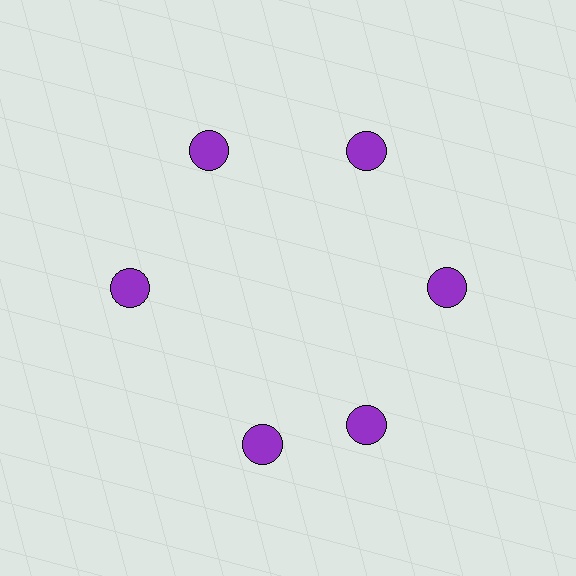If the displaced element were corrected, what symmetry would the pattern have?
It would have 6-fold rotational symmetry — the pattern would map onto itself every 60 degrees.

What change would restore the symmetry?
The symmetry would be restored by rotating it back into even spacing with its neighbors so that all 6 circles sit at equal angles and equal distance from the center.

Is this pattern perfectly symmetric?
No. The 6 purple circles are arranged in a ring, but one element near the 7 o'clock position is rotated out of alignment along the ring, breaking the 6-fold rotational symmetry.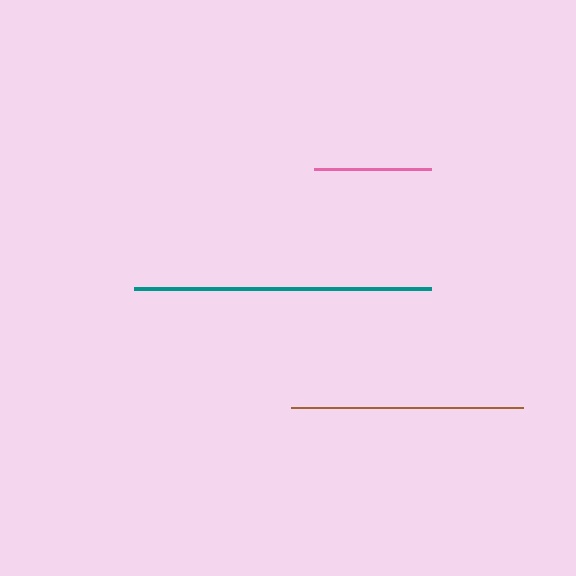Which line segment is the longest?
The teal line is the longest at approximately 297 pixels.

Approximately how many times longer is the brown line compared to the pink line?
The brown line is approximately 2.0 times the length of the pink line.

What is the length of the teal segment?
The teal segment is approximately 297 pixels long.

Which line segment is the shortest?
The pink line is the shortest at approximately 117 pixels.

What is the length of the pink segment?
The pink segment is approximately 117 pixels long.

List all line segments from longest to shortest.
From longest to shortest: teal, brown, pink.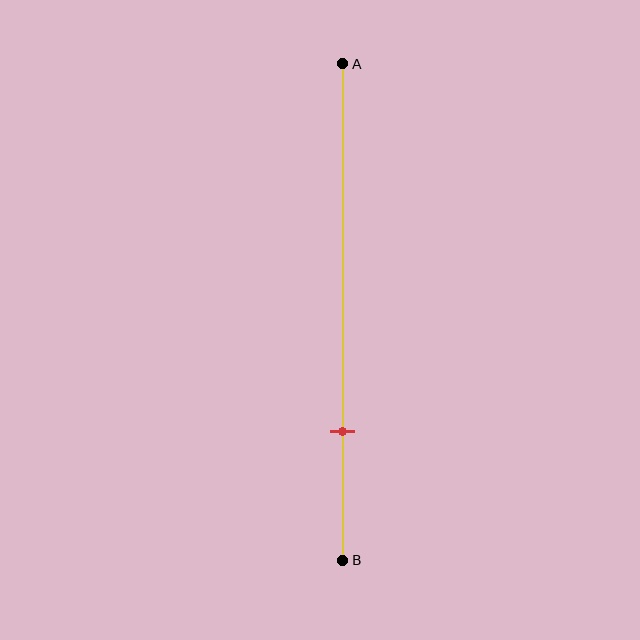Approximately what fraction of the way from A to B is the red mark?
The red mark is approximately 75% of the way from A to B.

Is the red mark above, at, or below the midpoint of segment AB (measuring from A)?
The red mark is below the midpoint of segment AB.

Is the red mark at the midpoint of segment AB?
No, the mark is at about 75% from A, not at the 50% midpoint.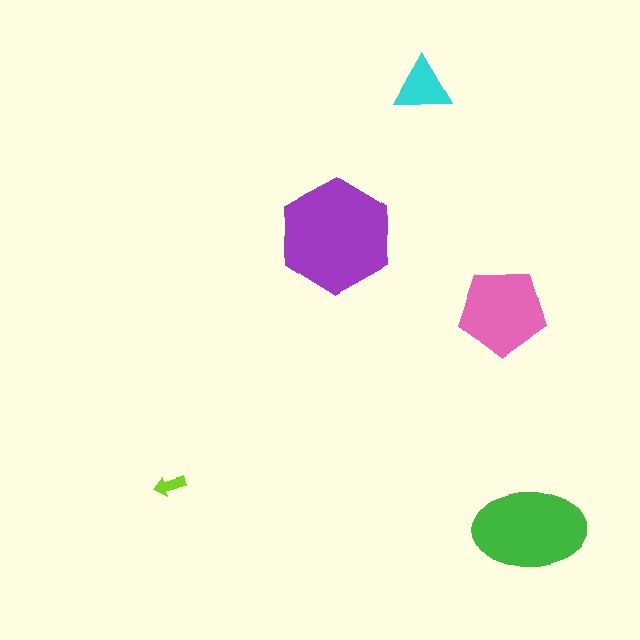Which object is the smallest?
The lime arrow.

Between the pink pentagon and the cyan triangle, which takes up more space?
The pink pentagon.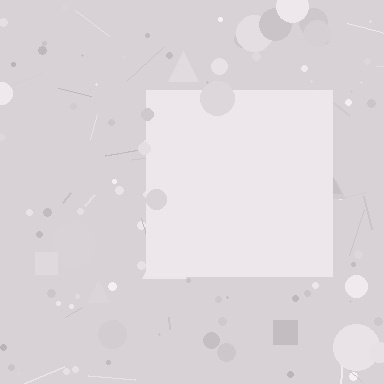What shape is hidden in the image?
A square is hidden in the image.